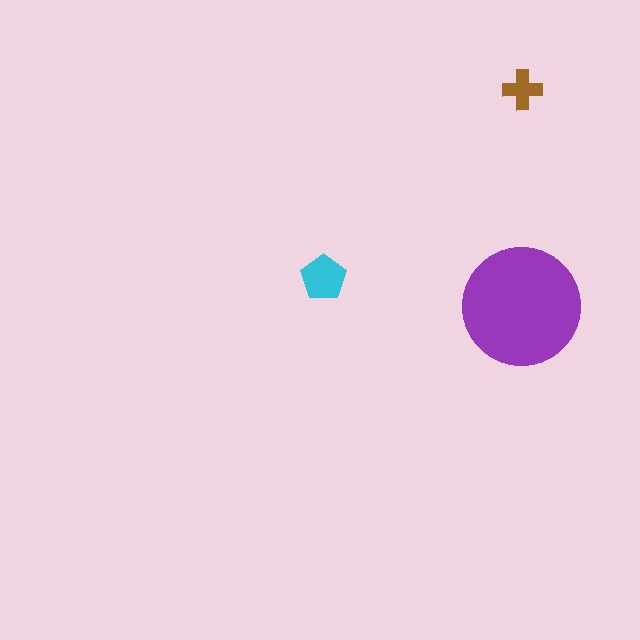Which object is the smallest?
The brown cross.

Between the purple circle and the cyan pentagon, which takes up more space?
The purple circle.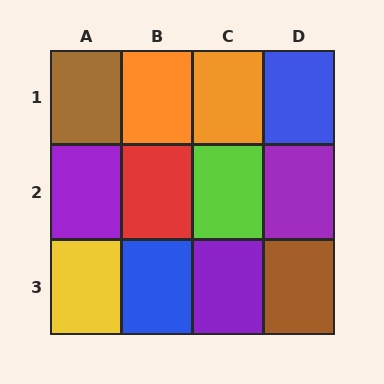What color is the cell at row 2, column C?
Lime.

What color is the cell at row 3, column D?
Brown.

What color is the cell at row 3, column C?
Purple.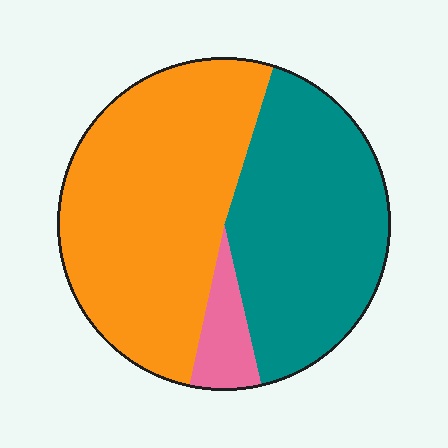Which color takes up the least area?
Pink, at roughly 5%.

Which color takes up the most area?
Orange, at roughly 50%.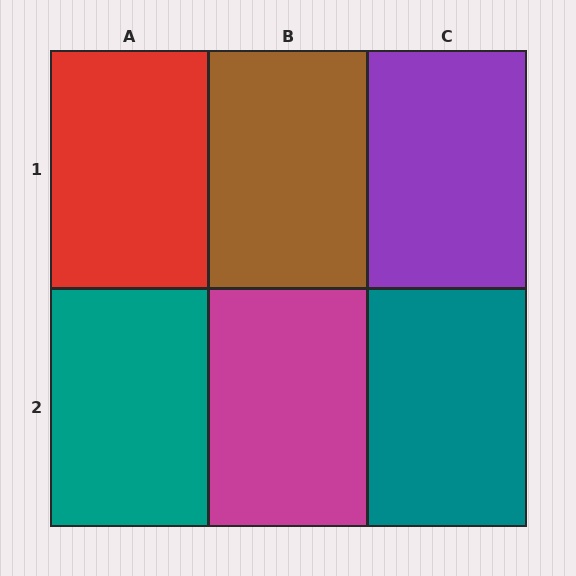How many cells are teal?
2 cells are teal.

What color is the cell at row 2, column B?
Magenta.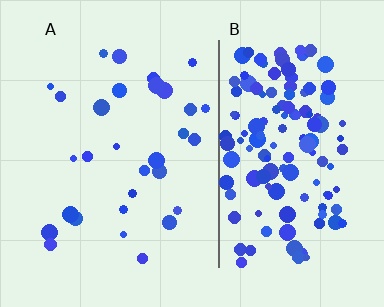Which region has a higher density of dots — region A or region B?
B (the right).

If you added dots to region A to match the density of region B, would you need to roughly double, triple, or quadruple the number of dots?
Approximately quadruple.